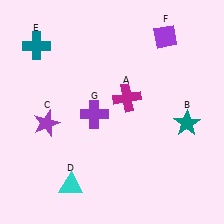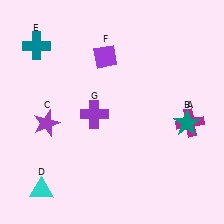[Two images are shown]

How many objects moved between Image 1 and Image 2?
3 objects moved between the two images.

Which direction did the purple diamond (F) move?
The purple diamond (F) moved left.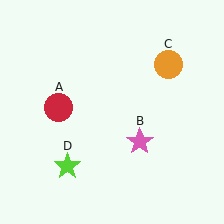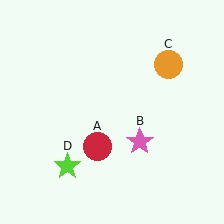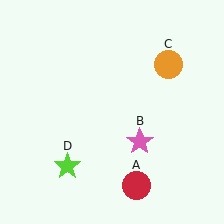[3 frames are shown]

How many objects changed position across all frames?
1 object changed position: red circle (object A).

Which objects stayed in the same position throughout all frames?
Pink star (object B) and orange circle (object C) and lime star (object D) remained stationary.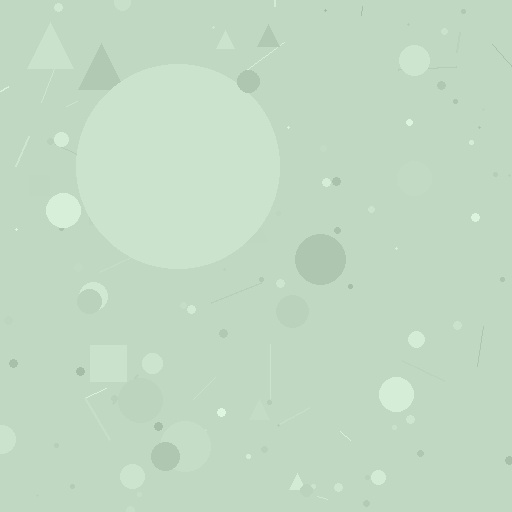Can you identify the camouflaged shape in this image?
The camouflaged shape is a circle.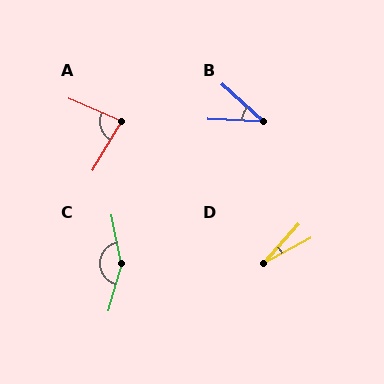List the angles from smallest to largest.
D (19°), B (40°), A (82°), C (154°).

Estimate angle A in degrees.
Approximately 82 degrees.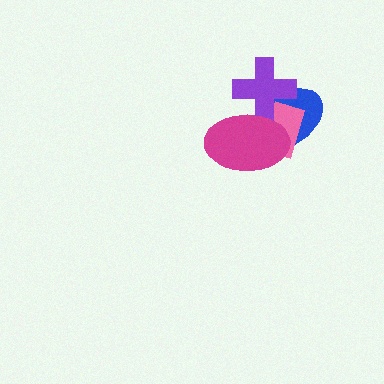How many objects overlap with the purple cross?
3 objects overlap with the purple cross.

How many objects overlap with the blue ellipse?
3 objects overlap with the blue ellipse.